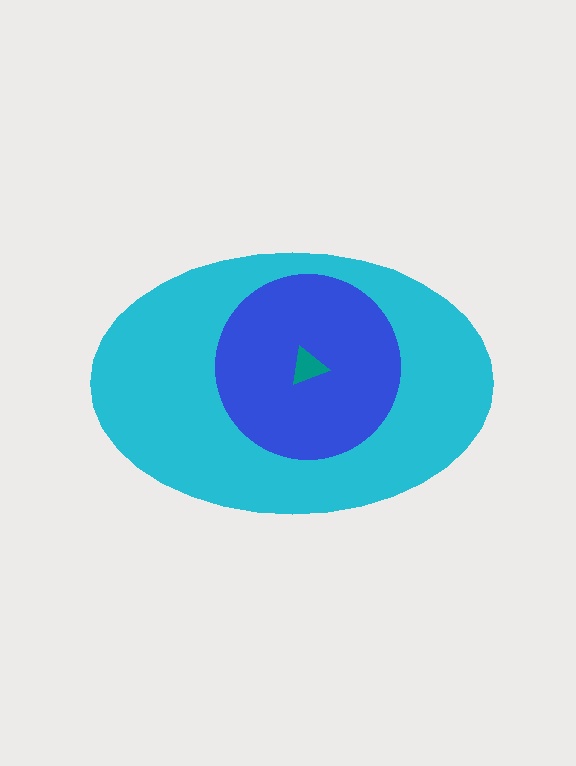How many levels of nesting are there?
3.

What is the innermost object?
The teal triangle.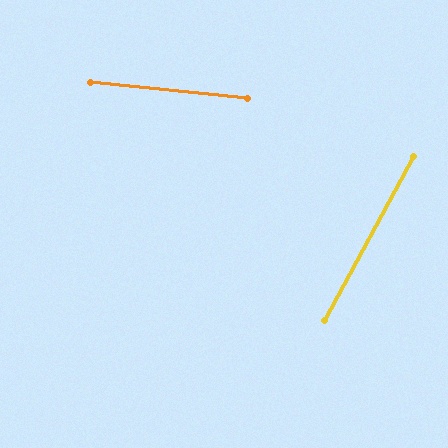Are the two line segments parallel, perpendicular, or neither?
Neither parallel nor perpendicular — they differ by about 67°.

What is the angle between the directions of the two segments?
Approximately 67 degrees.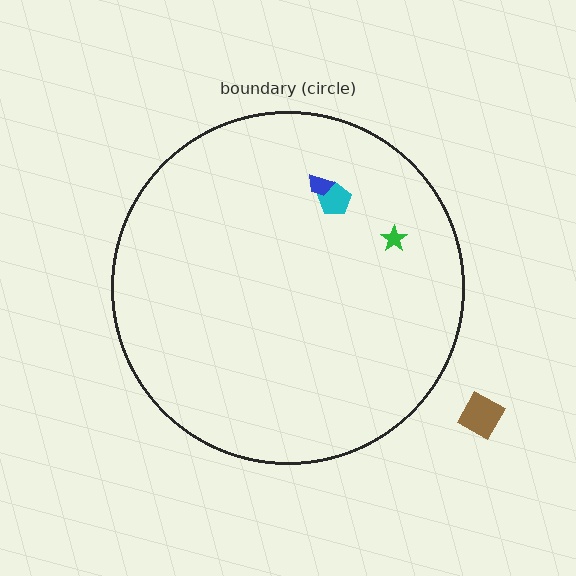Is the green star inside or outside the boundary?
Inside.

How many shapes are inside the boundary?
3 inside, 1 outside.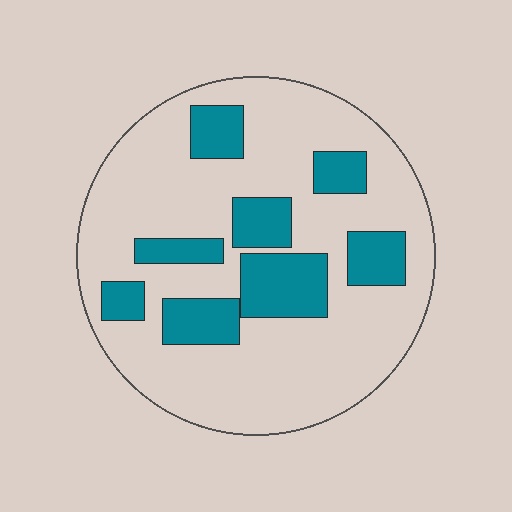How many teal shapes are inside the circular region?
8.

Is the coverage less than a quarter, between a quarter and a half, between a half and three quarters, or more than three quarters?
Less than a quarter.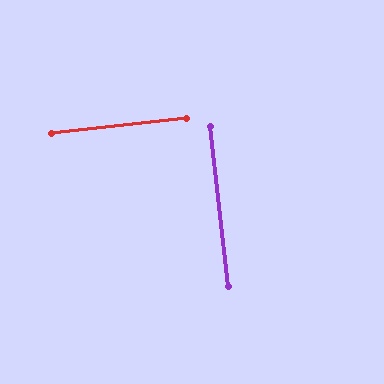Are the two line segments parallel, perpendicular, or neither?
Perpendicular — they meet at approximately 90°.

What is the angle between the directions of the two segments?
Approximately 90 degrees.